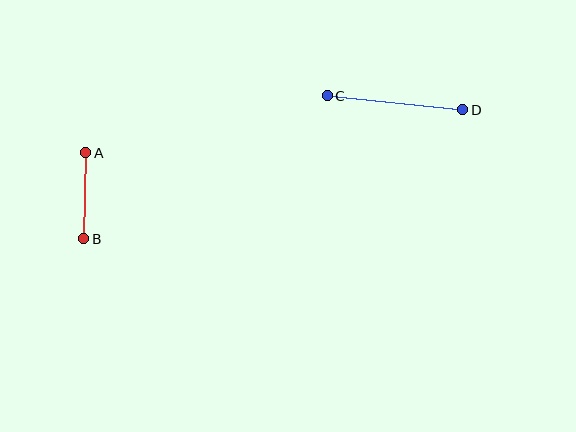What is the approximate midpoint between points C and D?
The midpoint is at approximately (395, 103) pixels.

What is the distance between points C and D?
The distance is approximately 136 pixels.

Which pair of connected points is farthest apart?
Points C and D are farthest apart.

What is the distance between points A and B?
The distance is approximately 86 pixels.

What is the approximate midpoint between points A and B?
The midpoint is at approximately (85, 196) pixels.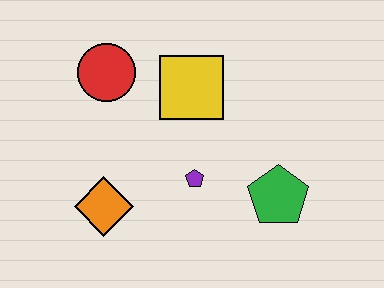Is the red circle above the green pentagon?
Yes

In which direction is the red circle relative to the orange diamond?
The red circle is above the orange diamond.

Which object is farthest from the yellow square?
The orange diamond is farthest from the yellow square.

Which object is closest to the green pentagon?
The purple pentagon is closest to the green pentagon.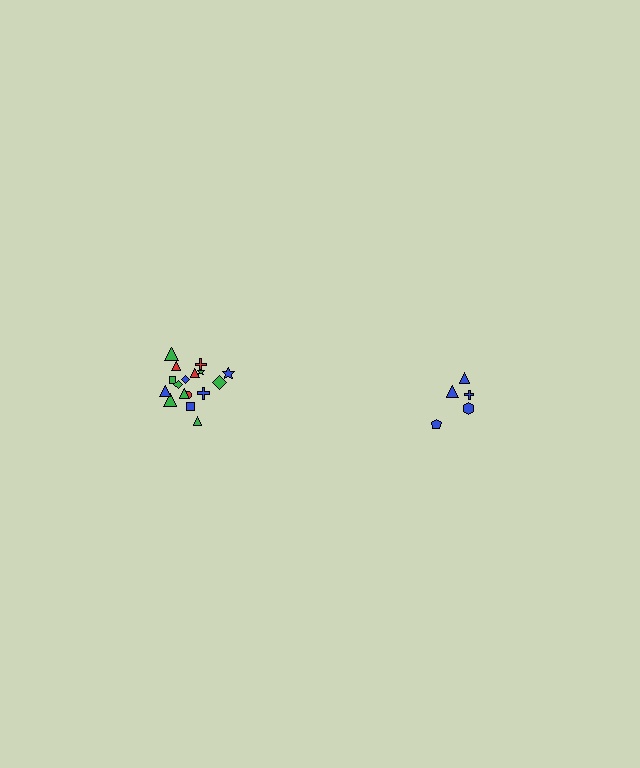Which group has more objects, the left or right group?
The left group.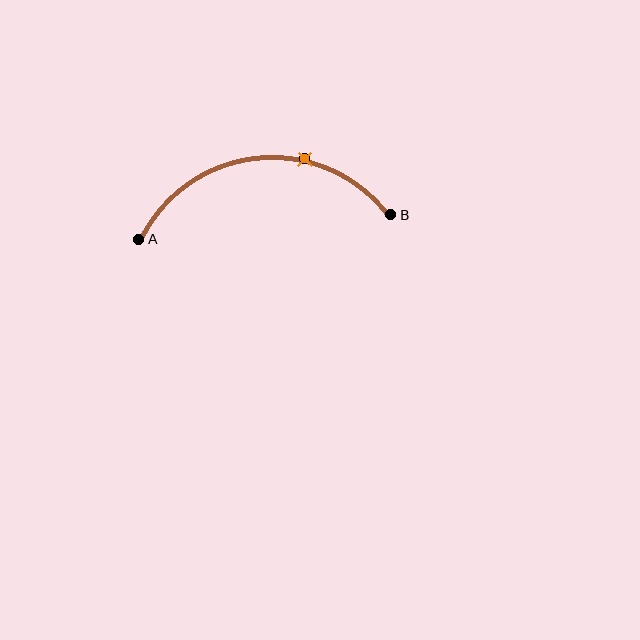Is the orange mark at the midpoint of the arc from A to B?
No. The orange mark lies on the arc but is closer to endpoint B. The arc midpoint would be at the point on the curve equidistant along the arc from both A and B.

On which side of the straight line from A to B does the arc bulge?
The arc bulges above the straight line connecting A and B.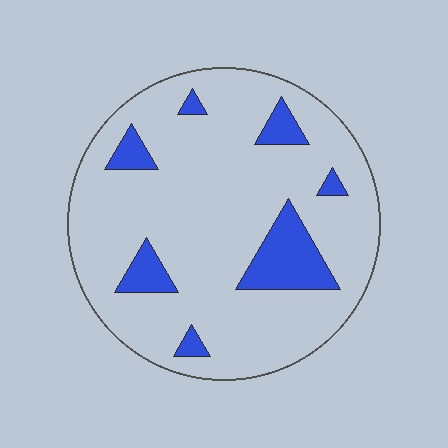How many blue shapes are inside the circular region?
7.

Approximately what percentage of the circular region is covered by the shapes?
Approximately 15%.